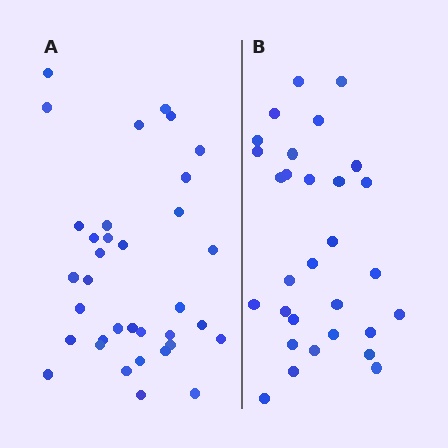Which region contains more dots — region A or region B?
Region A (the left region) has more dots.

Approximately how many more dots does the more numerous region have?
Region A has about 5 more dots than region B.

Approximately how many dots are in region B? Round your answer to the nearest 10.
About 30 dots.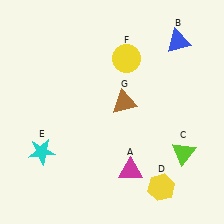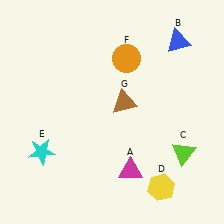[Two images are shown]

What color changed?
The circle (F) changed from yellow in Image 1 to orange in Image 2.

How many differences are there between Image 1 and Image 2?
There is 1 difference between the two images.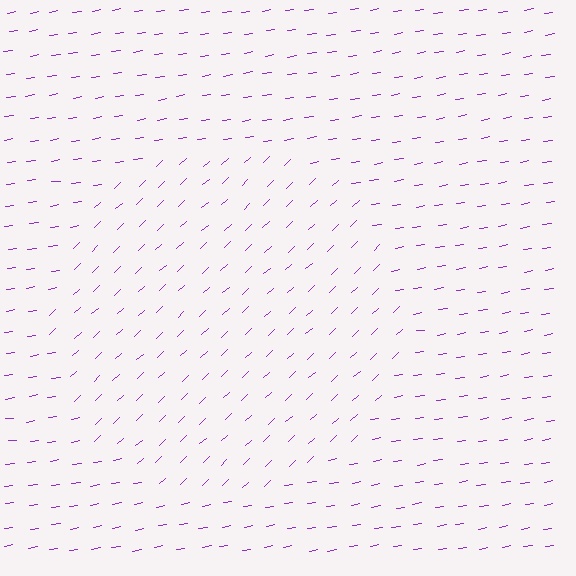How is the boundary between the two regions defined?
The boundary is defined purely by a change in line orientation (approximately 34 degrees difference). All lines are the same color and thickness.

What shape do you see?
I see a circle.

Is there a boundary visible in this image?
Yes, there is a texture boundary formed by a change in line orientation.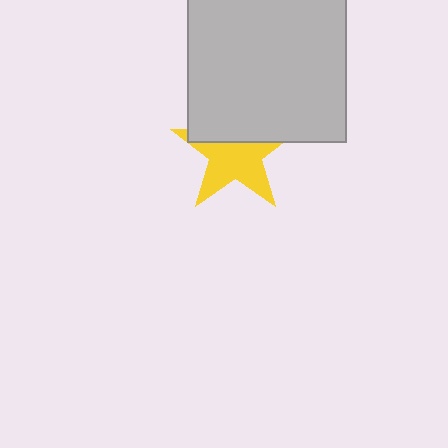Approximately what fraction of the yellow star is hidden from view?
Roughly 40% of the yellow star is hidden behind the light gray square.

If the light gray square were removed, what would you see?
You would see the complete yellow star.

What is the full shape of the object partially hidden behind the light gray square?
The partially hidden object is a yellow star.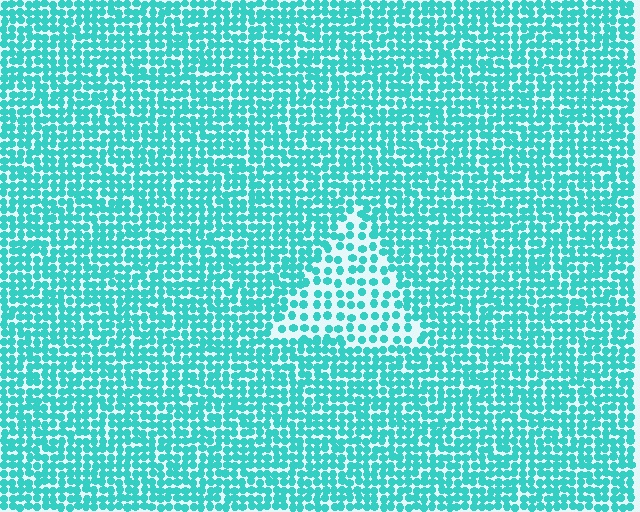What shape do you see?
I see a triangle.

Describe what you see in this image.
The image contains small cyan elements arranged at two different densities. A triangle-shaped region is visible where the elements are less densely packed than the surrounding area.